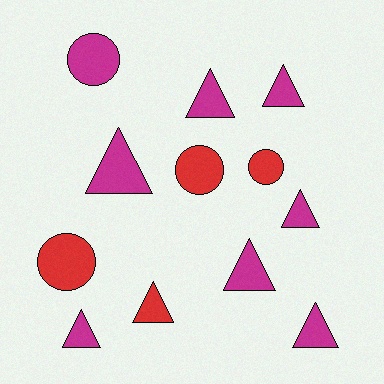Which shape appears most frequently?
Triangle, with 8 objects.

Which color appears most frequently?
Magenta, with 8 objects.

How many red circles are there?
There are 3 red circles.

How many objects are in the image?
There are 12 objects.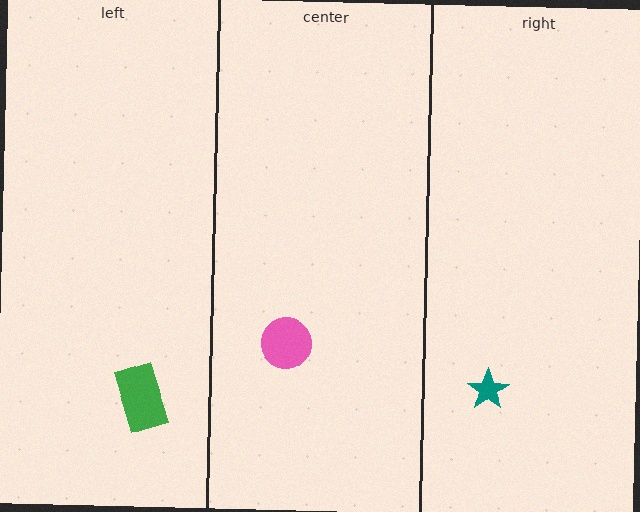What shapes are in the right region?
The teal star.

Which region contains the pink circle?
The center region.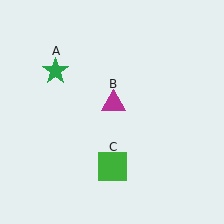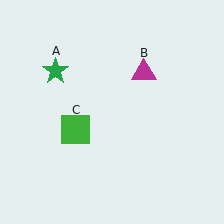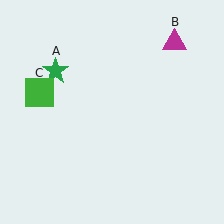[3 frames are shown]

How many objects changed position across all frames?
2 objects changed position: magenta triangle (object B), green square (object C).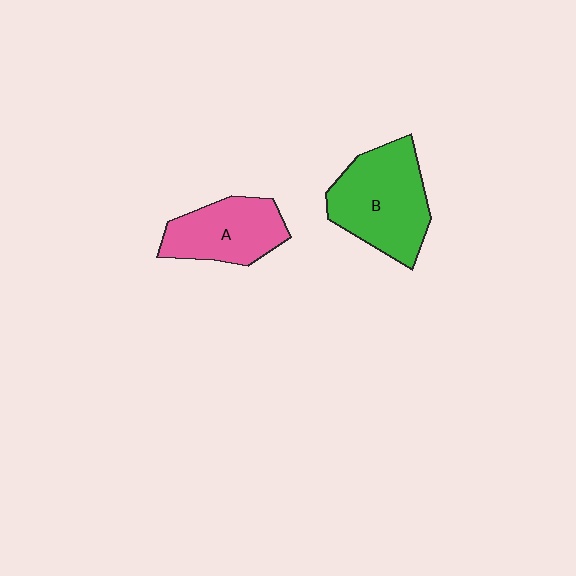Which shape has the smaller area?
Shape A (pink).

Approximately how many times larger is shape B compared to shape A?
Approximately 1.4 times.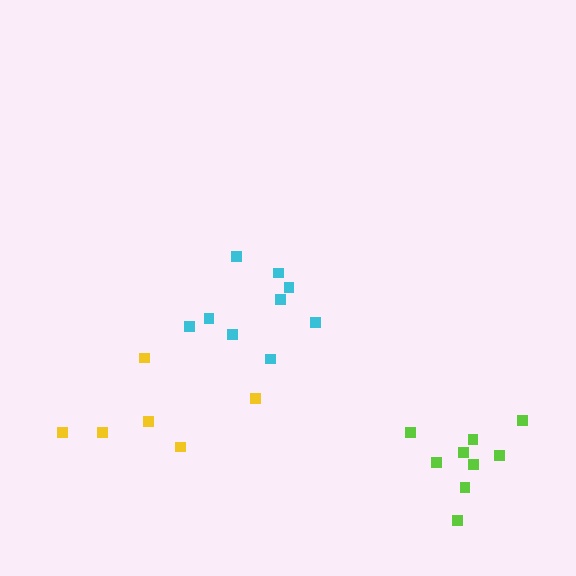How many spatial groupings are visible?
There are 3 spatial groupings.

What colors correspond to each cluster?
The clusters are colored: cyan, yellow, lime.